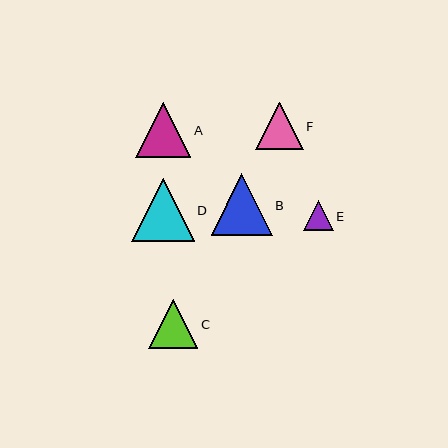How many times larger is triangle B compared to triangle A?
Triangle B is approximately 1.1 times the size of triangle A.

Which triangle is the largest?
Triangle D is the largest with a size of approximately 63 pixels.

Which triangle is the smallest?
Triangle E is the smallest with a size of approximately 30 pixels.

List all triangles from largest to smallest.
From largest to smallest: D, B, A, C, F, E.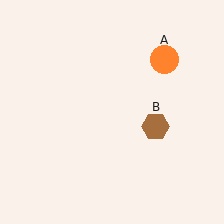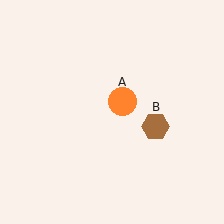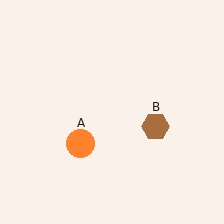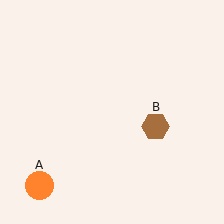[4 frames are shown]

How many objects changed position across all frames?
1 object changed position: orange circle (object A).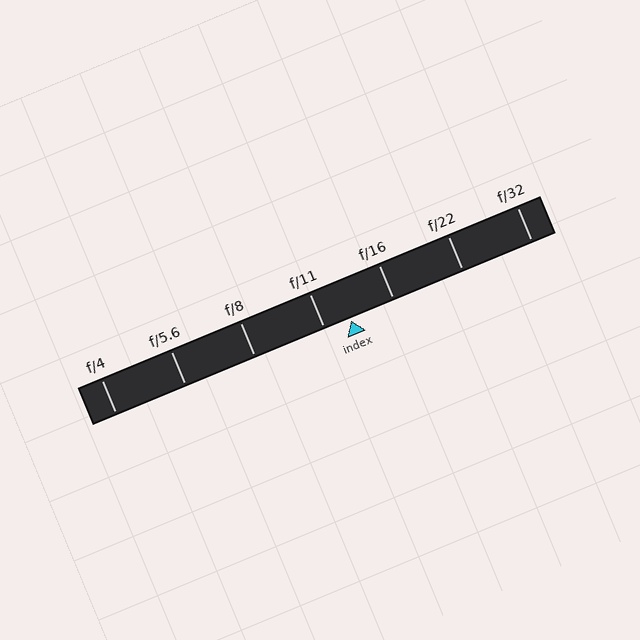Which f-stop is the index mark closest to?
The index mark is closest to f/11.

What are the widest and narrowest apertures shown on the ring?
The widest aperture shown is f/4 and the narrowest is f/32.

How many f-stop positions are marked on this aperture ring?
There are 7 f-stop positions marked.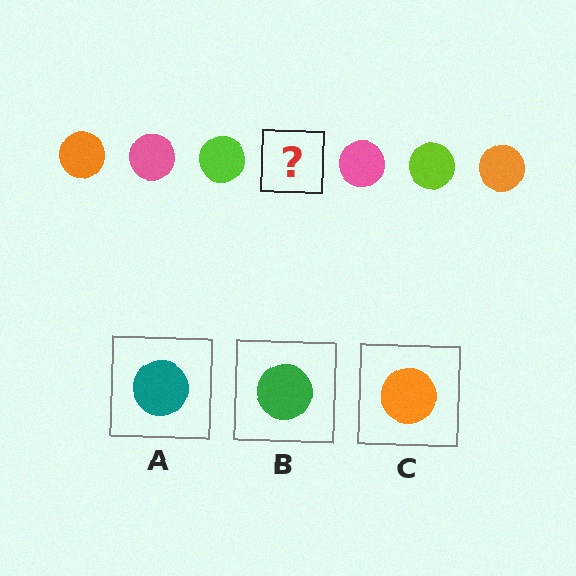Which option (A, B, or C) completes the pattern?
C.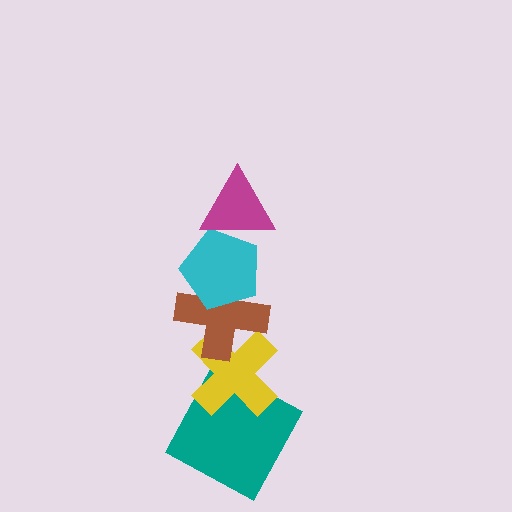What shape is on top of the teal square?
The yellow cross is on top of the teal square.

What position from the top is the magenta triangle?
The magenta triangle is 1st from the top.